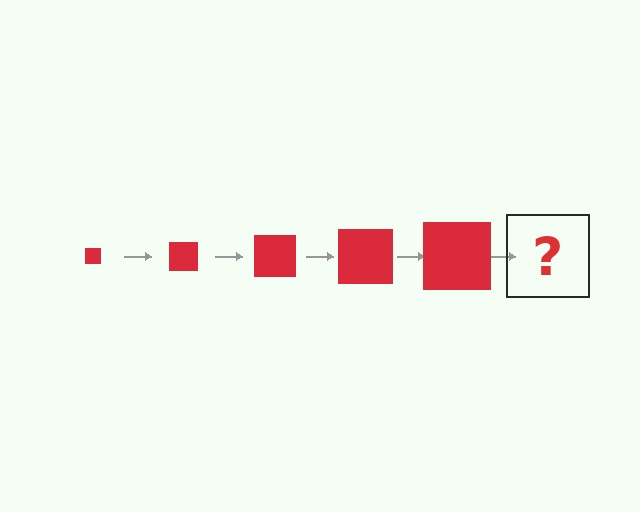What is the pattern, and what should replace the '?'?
The pattern is that the square gets progressively larger each step. The '?' should be a red square, larger than the previous one.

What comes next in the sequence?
The next element should be a red square, larger than the previous one.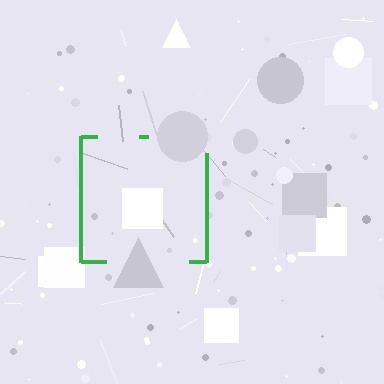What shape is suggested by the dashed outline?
The dashed outline suggests a square.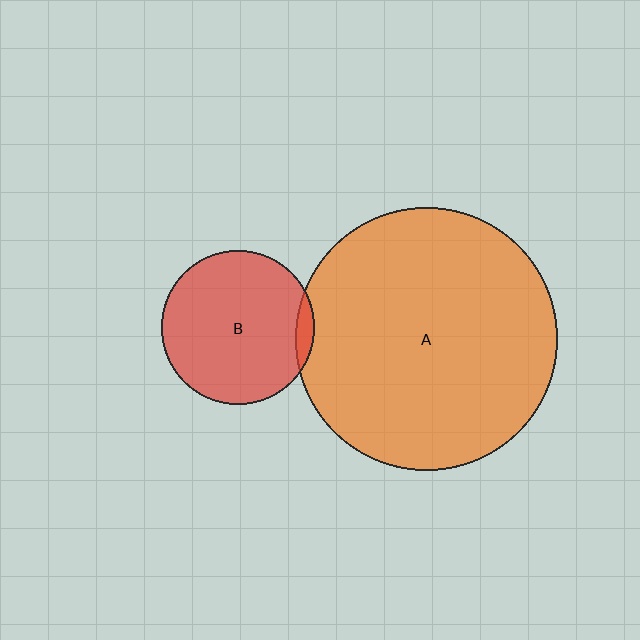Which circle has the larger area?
Circle A (orange).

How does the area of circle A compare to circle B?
Approximately 2.9 times.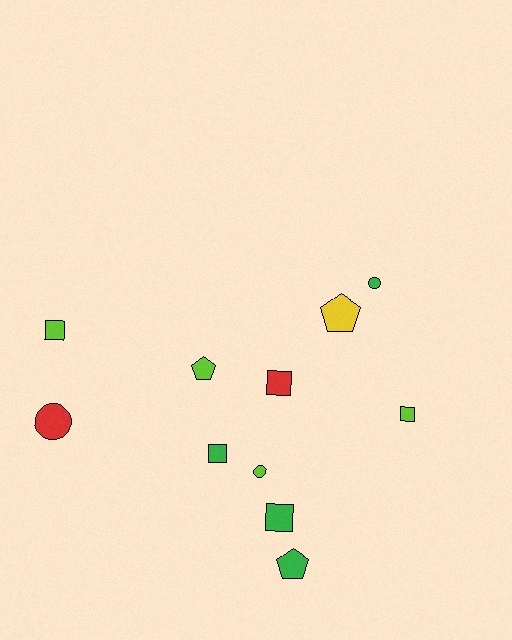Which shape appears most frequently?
Square, with 5 objects.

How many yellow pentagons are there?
There is 1 yellow pentagon.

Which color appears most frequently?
Green, with 4 objects.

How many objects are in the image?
There are 11 objects.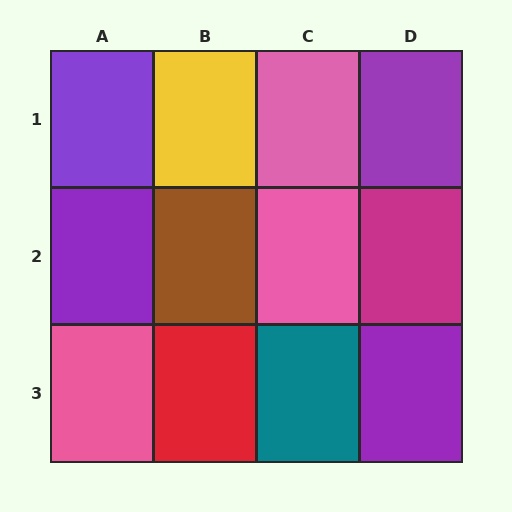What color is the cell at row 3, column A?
Pink.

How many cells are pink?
3 cells are pink.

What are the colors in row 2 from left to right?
Purple, brown, pink, magenta.